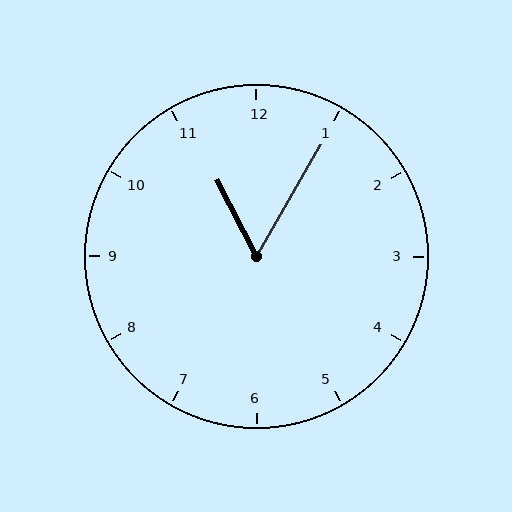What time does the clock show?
11:05.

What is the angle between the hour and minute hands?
Approximately 58 degrees.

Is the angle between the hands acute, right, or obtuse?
It is acute.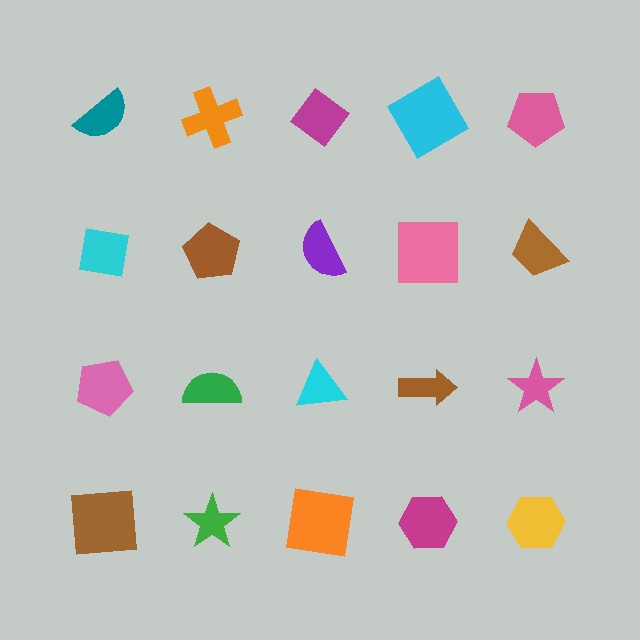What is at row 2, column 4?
A pink square.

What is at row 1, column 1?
A teal semicircle.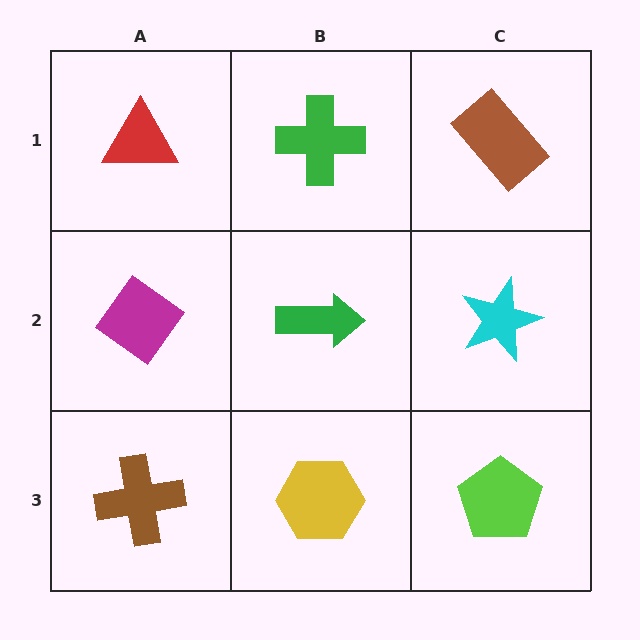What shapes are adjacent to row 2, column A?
A red triangle (row 1, column A), a brown cross (row 3, column A), a green arrow (row 2, column B).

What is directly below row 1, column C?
A cyan star.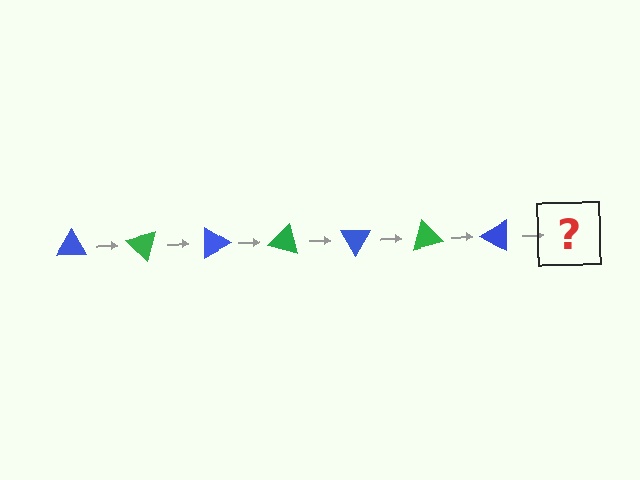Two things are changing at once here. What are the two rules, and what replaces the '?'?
The two rules are that it rotates 45 degrees each step and the color cycles through blue and green. The '?' should be a green triangle, rotated 315 degrees from the start.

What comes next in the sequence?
The next element should be a green triangle, rotated 315 degrees from the start.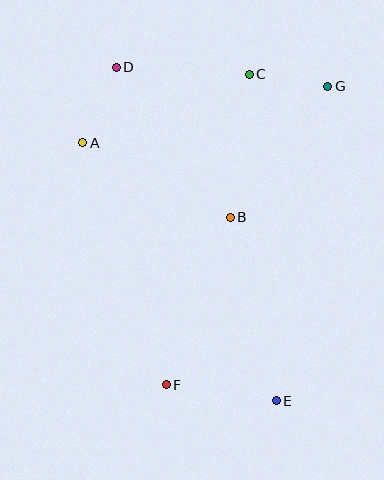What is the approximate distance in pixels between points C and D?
The distance between C and D is approximately 133 pixels.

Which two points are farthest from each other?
Points D and E are farthest from each other.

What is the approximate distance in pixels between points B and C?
The distance between B and C is approximately 144 pixels.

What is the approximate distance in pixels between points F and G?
The distance between F and G is approximately 340 pixels.